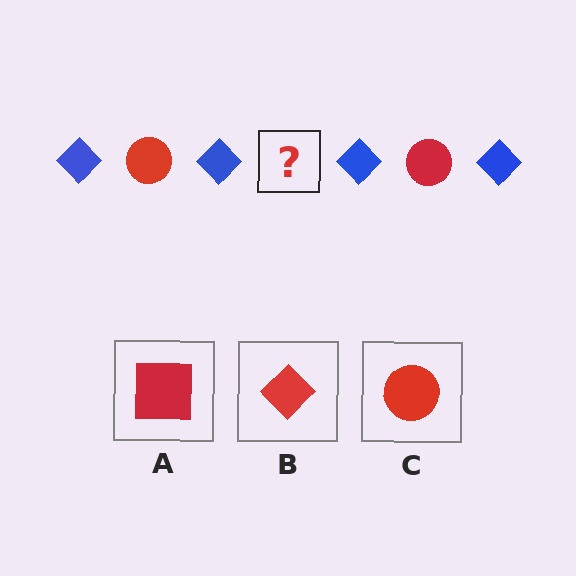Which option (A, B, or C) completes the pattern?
C.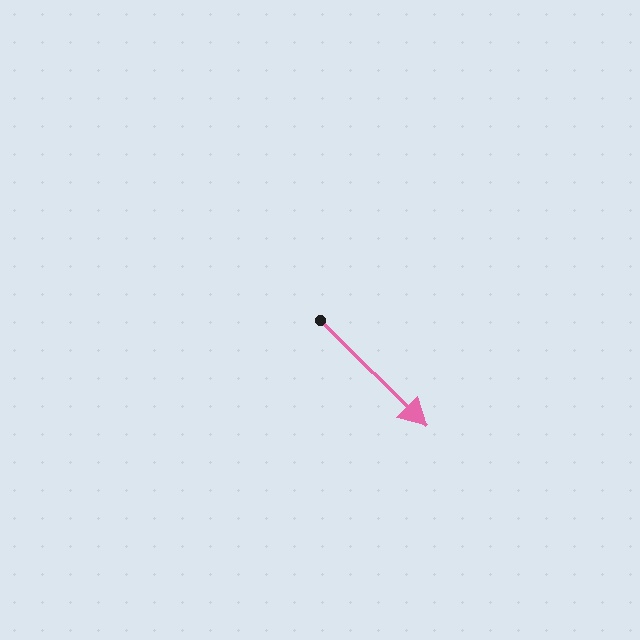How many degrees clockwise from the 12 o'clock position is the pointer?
Approximately 135 degrees.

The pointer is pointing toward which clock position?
Roughly 4 o'clock.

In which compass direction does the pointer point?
Southeast.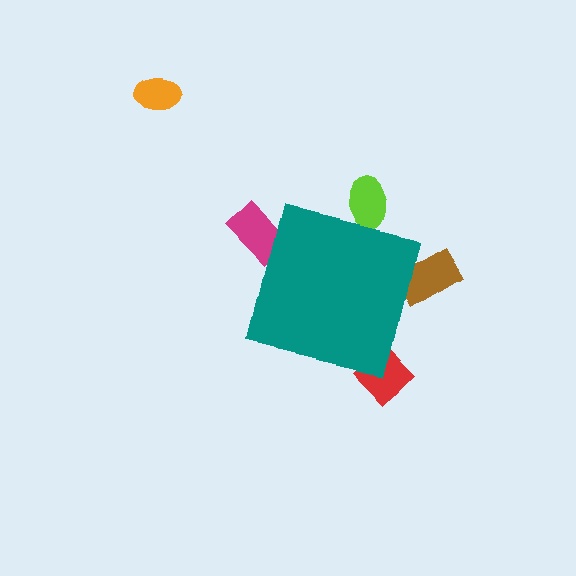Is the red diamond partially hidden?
Yes, the red diamond is partially hidden behind the teal square.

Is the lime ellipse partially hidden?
Yes, the lime ellipse is partially hidden behind the teal square.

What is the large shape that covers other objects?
A teal square.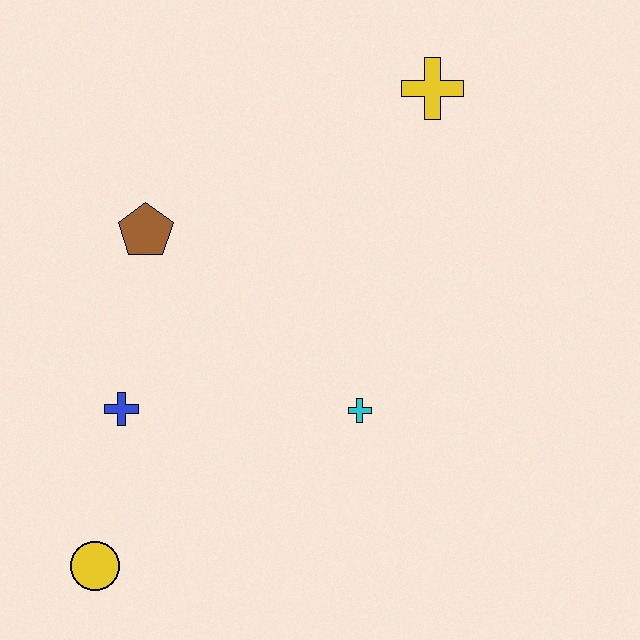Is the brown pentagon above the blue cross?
Yes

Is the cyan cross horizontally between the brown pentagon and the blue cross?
No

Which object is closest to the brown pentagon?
The blue cross is closest to the brown pentagon.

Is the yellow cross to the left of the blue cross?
No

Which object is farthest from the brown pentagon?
The yellow circle is farthest from the brown pentagon.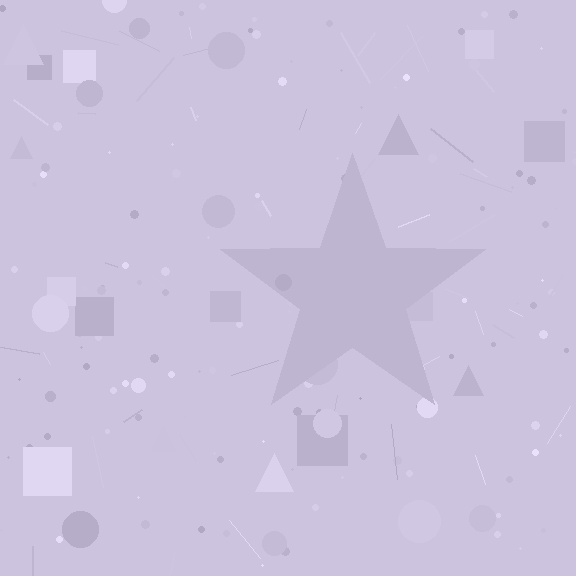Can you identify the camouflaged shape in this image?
The camouflaged shape is a star.